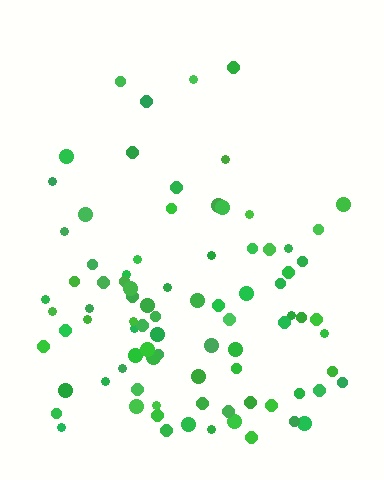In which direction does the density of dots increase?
From top to bottom, with the bottom side densest.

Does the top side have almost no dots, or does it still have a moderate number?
Still a moderate number, just noticeably fewer than the bottom.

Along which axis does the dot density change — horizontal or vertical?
Vertical.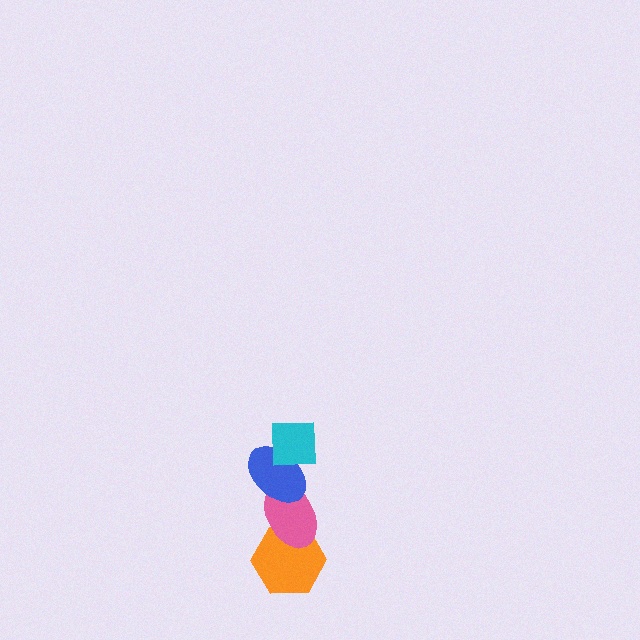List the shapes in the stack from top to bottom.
From top to bottom: the cyan square, the blue ellipse, the pink ellipse, the orange hexagon.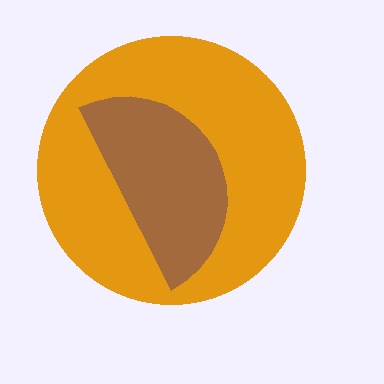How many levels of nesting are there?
2.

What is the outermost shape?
The orange circle.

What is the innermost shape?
The brown semicircle.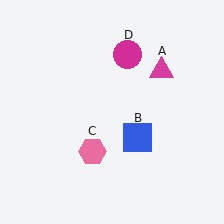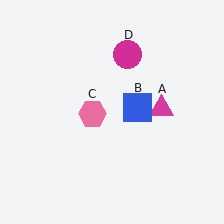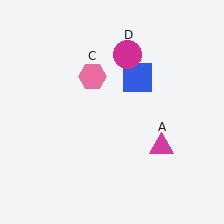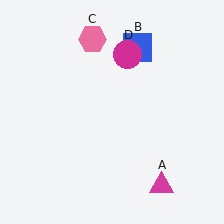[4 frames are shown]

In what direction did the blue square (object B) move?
The blue square (object B) moved up.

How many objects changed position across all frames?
3 objects changed position: magenta triangle (object A), blue square (object B), pink hexagon (object C).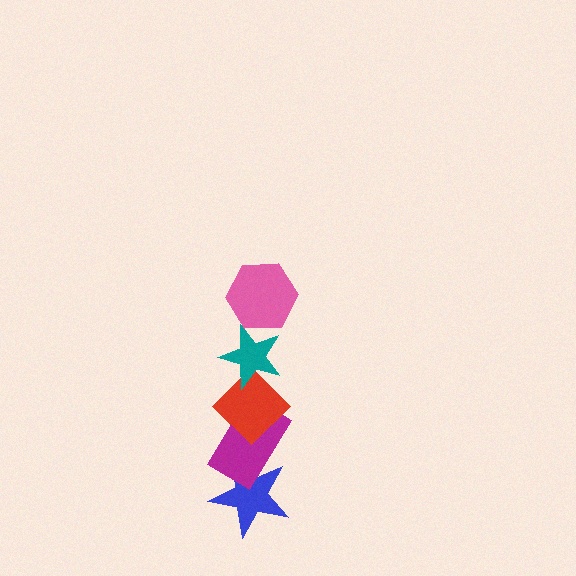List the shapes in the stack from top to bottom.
From top to bottom: the pink hexagon, the teal star, the red diamond, the magenta rectangle, the blue star.